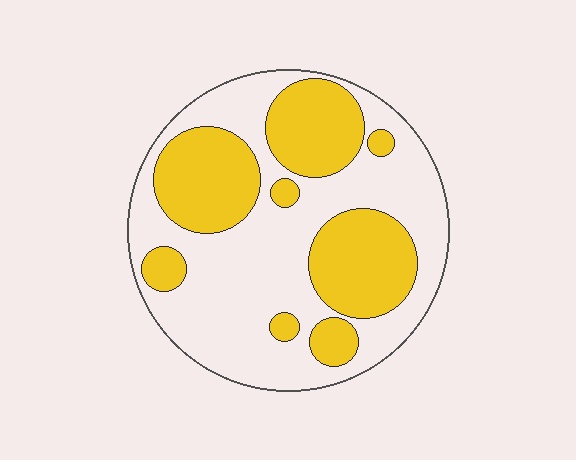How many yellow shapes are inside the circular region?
8.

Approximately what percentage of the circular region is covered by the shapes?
Approximately 40%.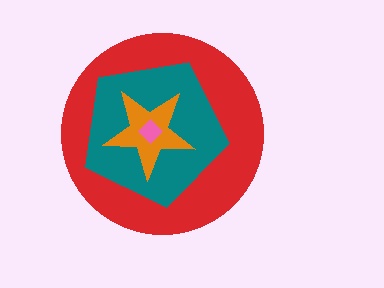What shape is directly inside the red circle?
The teal pentagon.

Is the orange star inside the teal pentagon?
Yes.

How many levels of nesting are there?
4.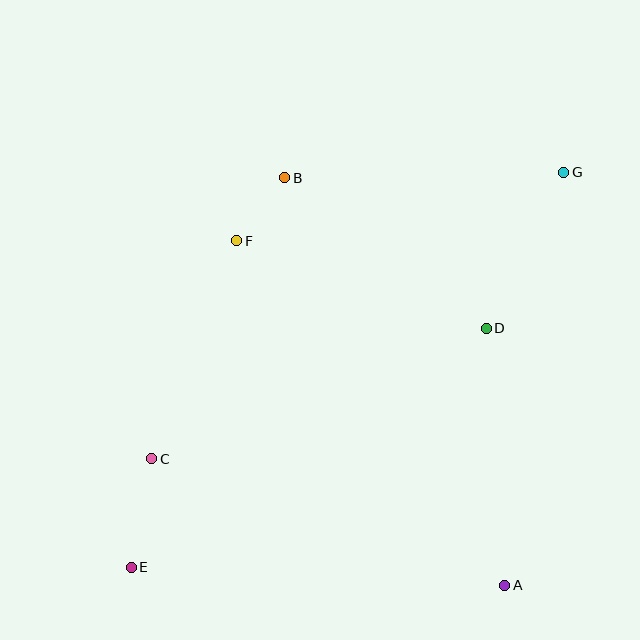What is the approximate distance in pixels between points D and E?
The distance between D and E is approximately 428 pixels.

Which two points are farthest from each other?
Points E and G are farthest from each other.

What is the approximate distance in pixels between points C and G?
The distance between C and G is approximately 502 pixels.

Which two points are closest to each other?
Points B and F are closest to each other.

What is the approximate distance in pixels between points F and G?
The distance between F and G is approximately 334 pixels.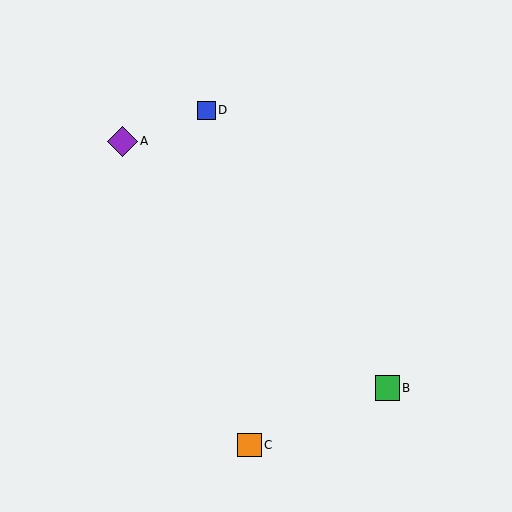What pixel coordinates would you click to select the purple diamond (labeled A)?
Click at (122, 141) to select the purple diamond A.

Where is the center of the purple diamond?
The center of the purple diamond is at (122, 141).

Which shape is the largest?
The purple diamond (labeled A) is the largest.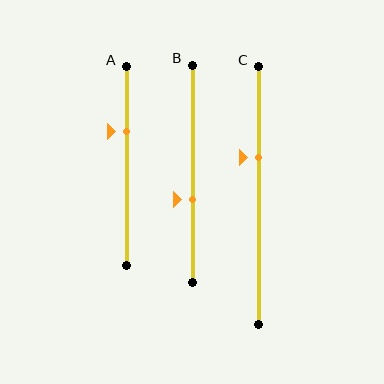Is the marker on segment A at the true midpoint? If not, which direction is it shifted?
No, the marker on segment A is shifted upward by about 17% of the segment length.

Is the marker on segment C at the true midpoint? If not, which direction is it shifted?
No, the marker on segment C is shifted upward by about 15% of the segment length.